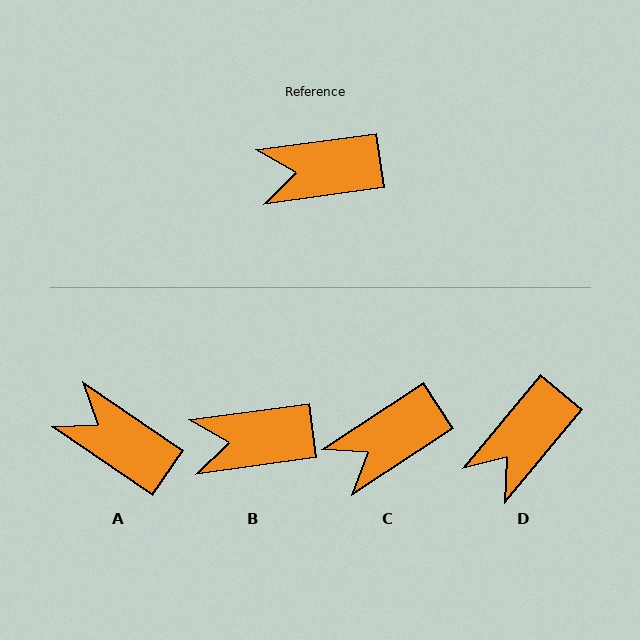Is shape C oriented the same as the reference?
No, it is off by about 25 degrees.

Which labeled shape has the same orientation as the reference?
B.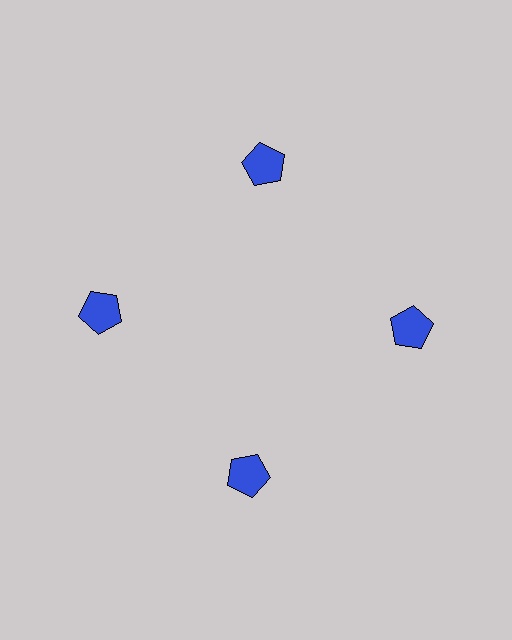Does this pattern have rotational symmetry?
Yes, this pattern has 4-fold rotational symmetry. It looks the same after rotating 90 degrees around the center.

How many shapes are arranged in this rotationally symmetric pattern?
There are 4 shapes, arranged in 4 groups of 1.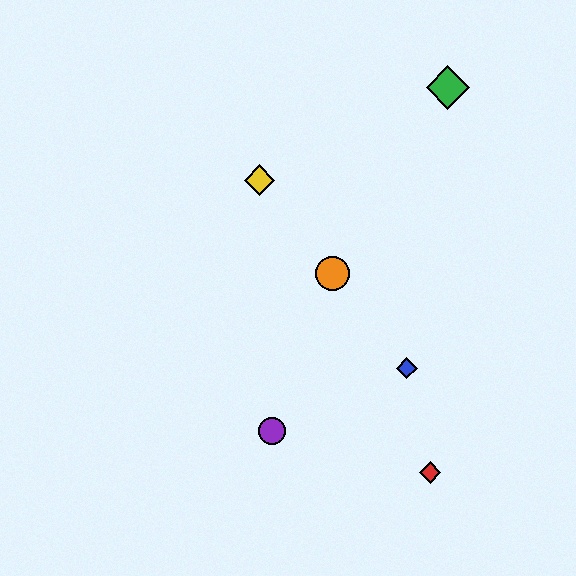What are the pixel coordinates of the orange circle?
The orange circle is at (333, 273).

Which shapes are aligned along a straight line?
The blue diamond, the yellow diamond, the orange circle are aligned along a straight line.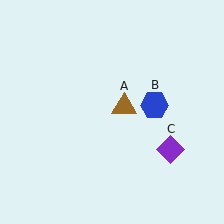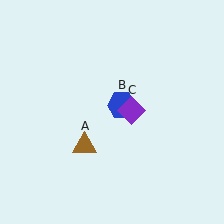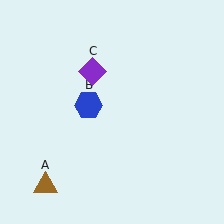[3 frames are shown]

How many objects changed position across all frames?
3 objects changed position: brown triangle (object A), blue hexagon (object B), purple diamond (object C).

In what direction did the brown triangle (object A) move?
The brown triangle (object A) moved down and to the left.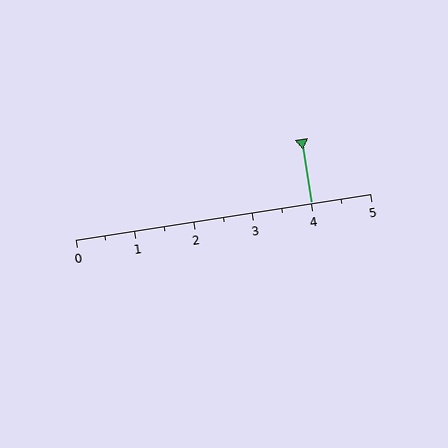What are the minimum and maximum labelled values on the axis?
The axis runs from 0 to 5.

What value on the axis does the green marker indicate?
The marker indicates approximately 4.